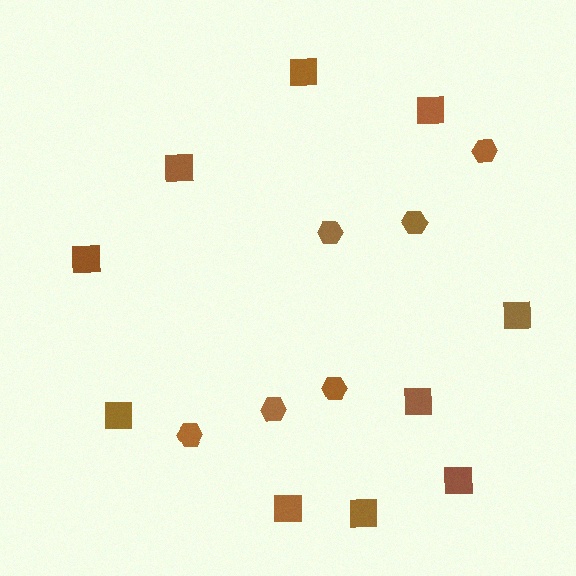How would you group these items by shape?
There are 2 groups: one group of hexagons (6) and one group of squares (10).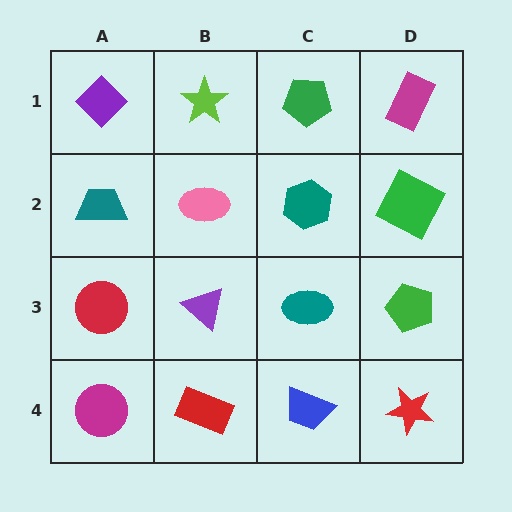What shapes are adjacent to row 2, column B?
A lime star (row 1, column B), a purple triangle (row 3, column B), a teal trapezoid (row 2, column A), a teal hexagon (row 2, column C).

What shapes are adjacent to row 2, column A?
A purple diamond (row 1, column A), a red circle (row 3, column A), a pink ellipse (row 2, column B).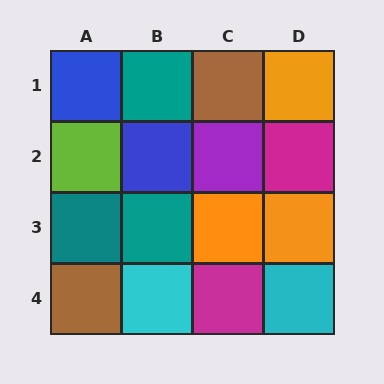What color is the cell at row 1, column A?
Blue.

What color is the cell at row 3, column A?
Teal.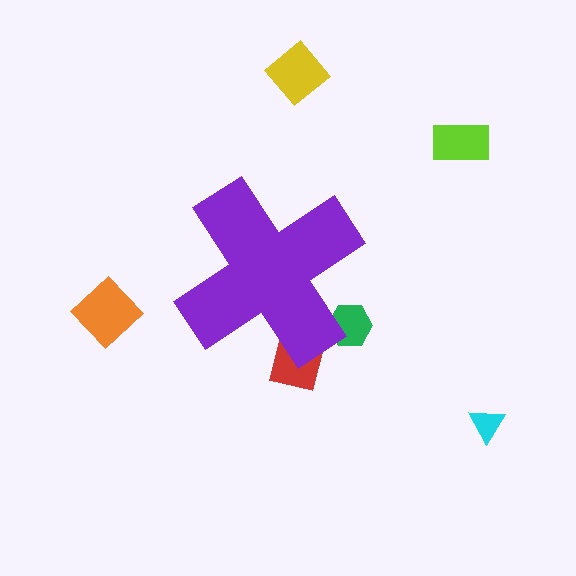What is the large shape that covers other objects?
A purple cross.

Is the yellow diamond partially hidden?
No, the yellow diamond is fully visible.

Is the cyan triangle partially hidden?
No, the cyan triangle is fully visible.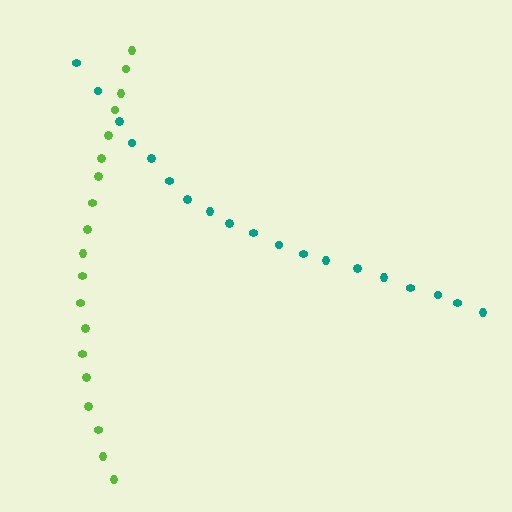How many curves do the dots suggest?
There are 2 distinct paths.